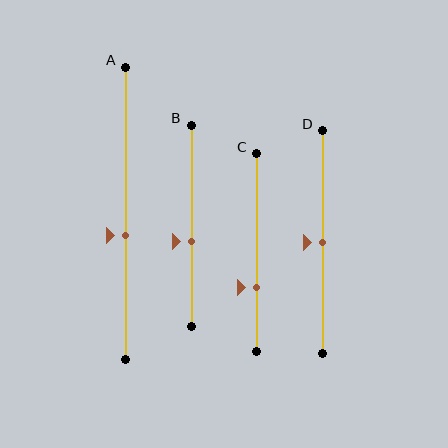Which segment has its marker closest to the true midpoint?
Segment D has its marker closest to the true midpoint.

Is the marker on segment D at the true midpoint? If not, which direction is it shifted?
Yes, the marker on segment D is at the true midpoint.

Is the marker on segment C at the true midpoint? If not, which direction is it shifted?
No, the marker on segment C is shifted downward by about 18% of the segment length.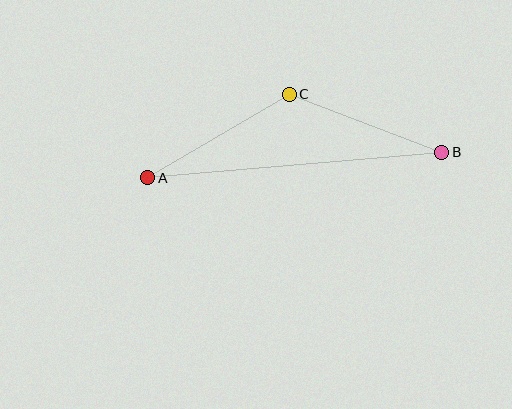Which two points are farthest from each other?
Points A and B are farthest from each other.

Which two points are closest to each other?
Points B and C are closest to each other.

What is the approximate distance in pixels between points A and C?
The distance between A and C is approximately 164 pixels.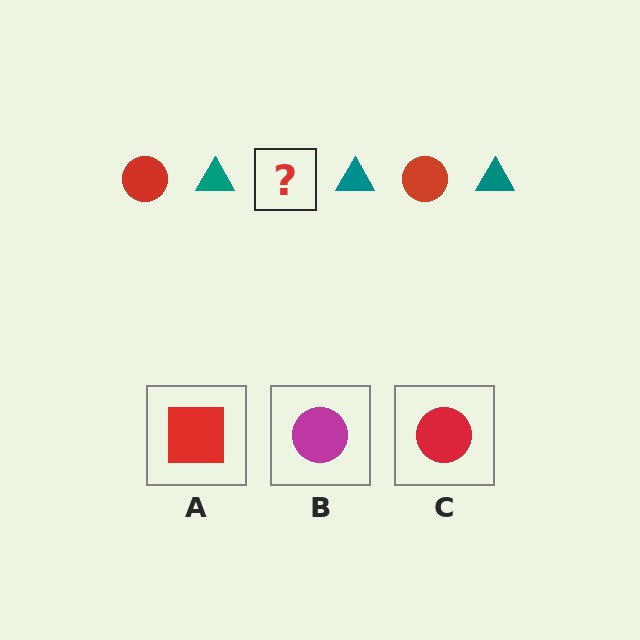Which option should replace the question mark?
Option C.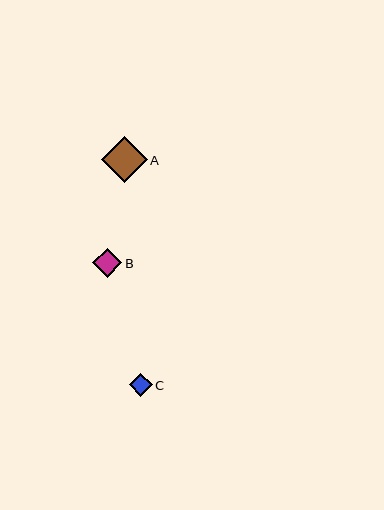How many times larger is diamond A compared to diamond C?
Diamond A is approximately 2.0 times the size of diamond C.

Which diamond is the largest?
Diamond A is the largest with a size of approximately 46 pixels.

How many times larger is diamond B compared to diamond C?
Diamond B is approximately 1.3 times the size of diamond C.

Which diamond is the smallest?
Diamond C is the smallest with a size of approximately 23 pixels.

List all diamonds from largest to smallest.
From largest to smallest: A, B, C.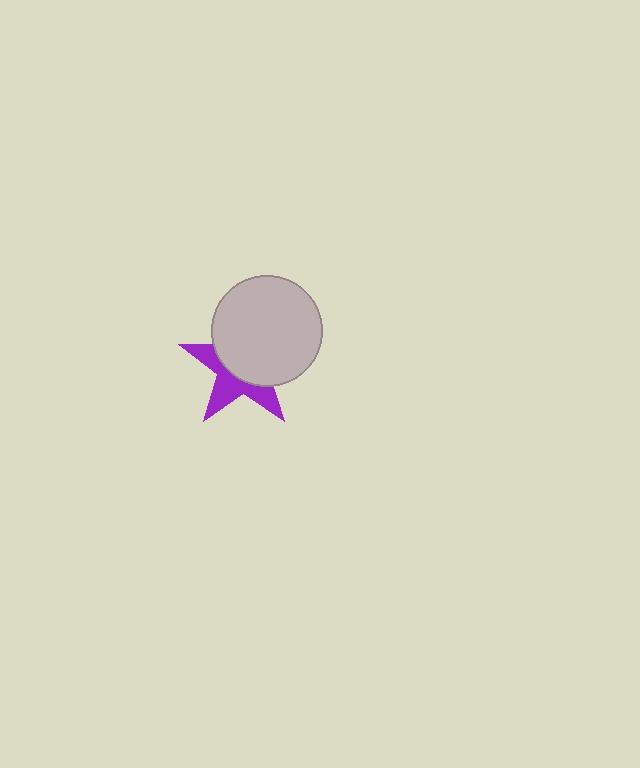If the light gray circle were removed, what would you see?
You would see the complete purple star.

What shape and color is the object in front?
The object in front is a light gray circle.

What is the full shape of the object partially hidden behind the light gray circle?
The partially hidden object is a purple star.